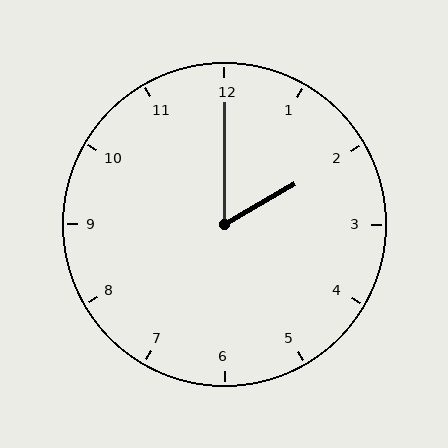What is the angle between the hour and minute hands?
Approximately 60 degrees.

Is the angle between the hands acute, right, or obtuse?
It is acute.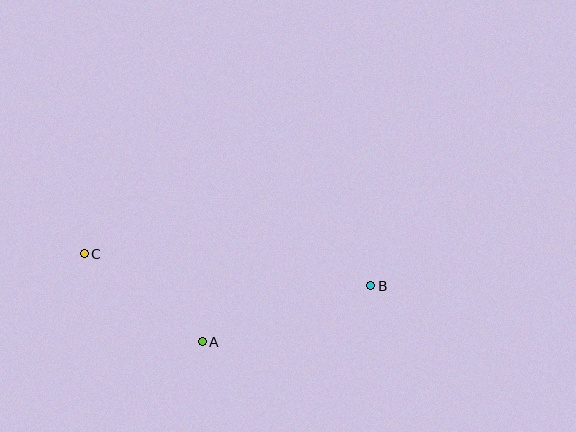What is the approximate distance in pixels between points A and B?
The distance between A and B is approximately 177 pixels.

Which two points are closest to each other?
Points A and C are closest to each other.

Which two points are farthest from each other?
Points B and C are farthest from each other.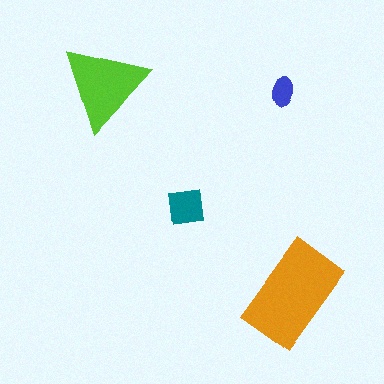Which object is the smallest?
The blue ellipse.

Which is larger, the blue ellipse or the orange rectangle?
The orange rectangle.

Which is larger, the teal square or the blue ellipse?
The teal square.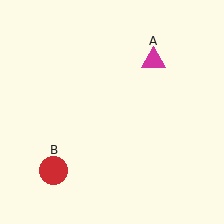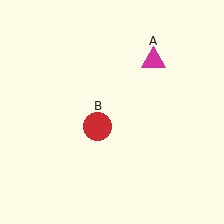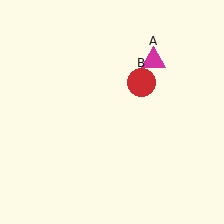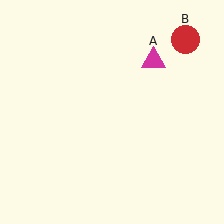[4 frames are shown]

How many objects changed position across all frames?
1 object changed position: red circle (object B).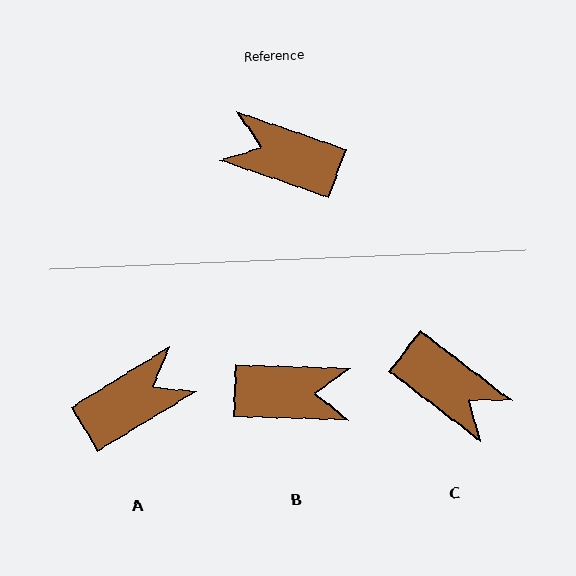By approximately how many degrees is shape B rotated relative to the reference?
Approximately 162 degrees clockwise.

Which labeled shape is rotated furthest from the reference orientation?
B, about 162 degrees away.